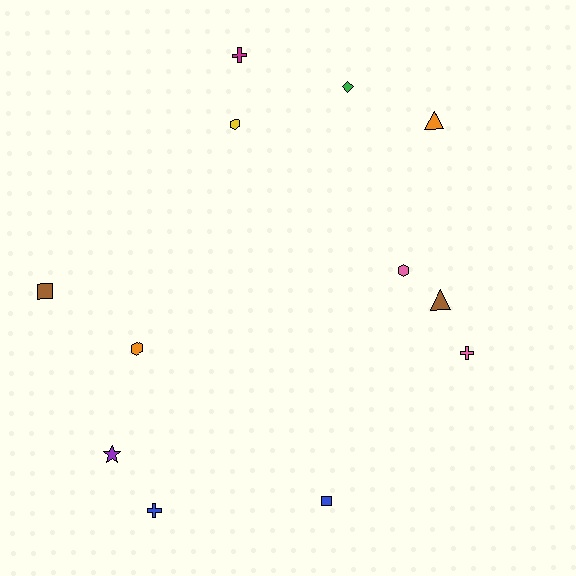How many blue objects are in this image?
There are 2 blue objects.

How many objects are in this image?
There are 12 objects.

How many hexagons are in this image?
There are 3 hexagons.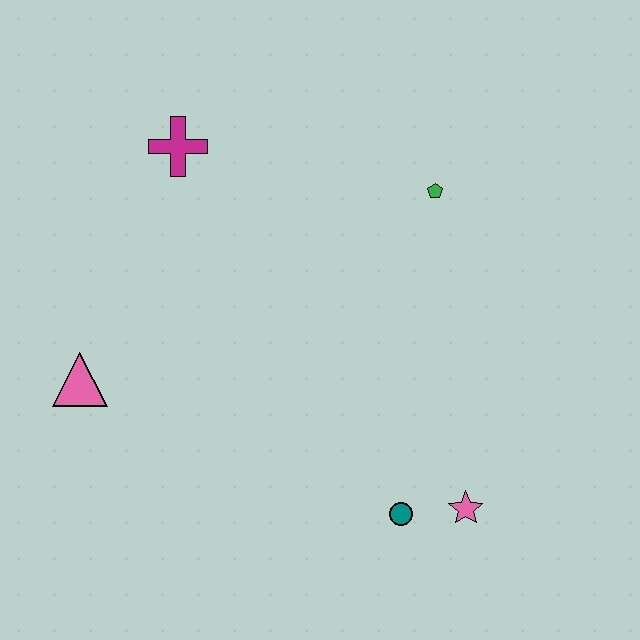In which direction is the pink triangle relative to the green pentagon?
The pink triangle is to the left of the green pentagon.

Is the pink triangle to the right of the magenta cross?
No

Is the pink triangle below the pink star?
No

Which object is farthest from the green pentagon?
The pink triangle is farthest from the green pentagon.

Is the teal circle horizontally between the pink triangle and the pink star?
Yes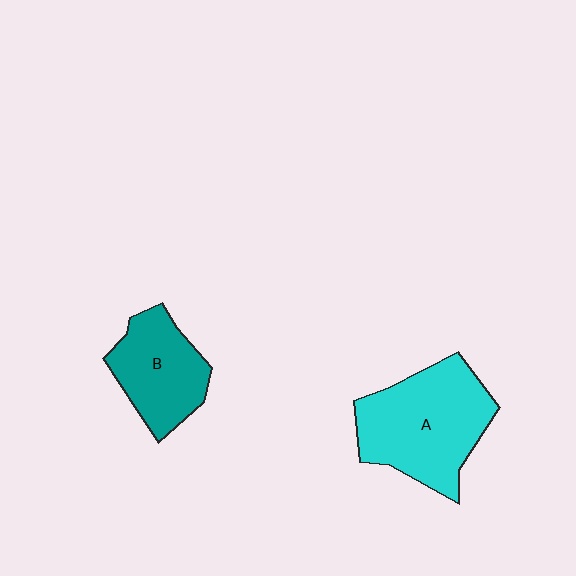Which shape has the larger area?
Shape A (cyan).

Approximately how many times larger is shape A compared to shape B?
Approximately 1.5 times.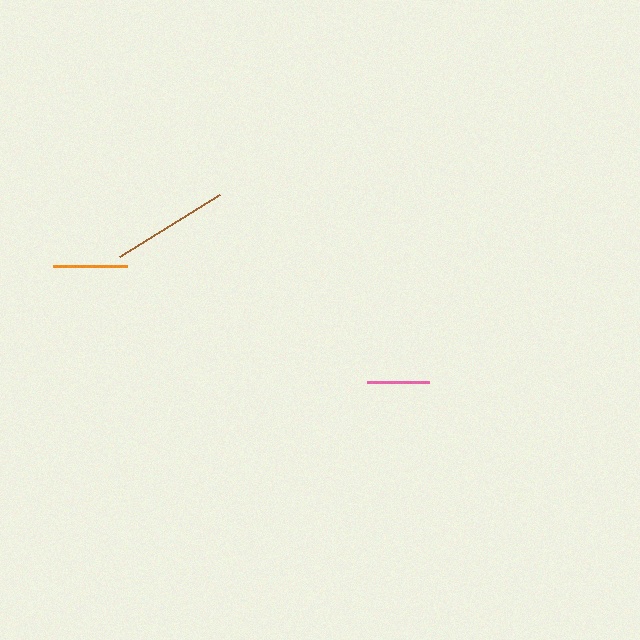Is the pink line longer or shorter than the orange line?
The orange line is longer than the pink line.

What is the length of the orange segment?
The orange segment is approximately 74 pixels long.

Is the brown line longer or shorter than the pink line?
The brown line is longer than the pink line.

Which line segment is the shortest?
The pink line is the shortest at approximately 62 pixels.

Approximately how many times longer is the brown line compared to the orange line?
The brown line is approximately 1.6 times the length of the orange line.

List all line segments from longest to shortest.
From longest to shortest: brown, orange, pink.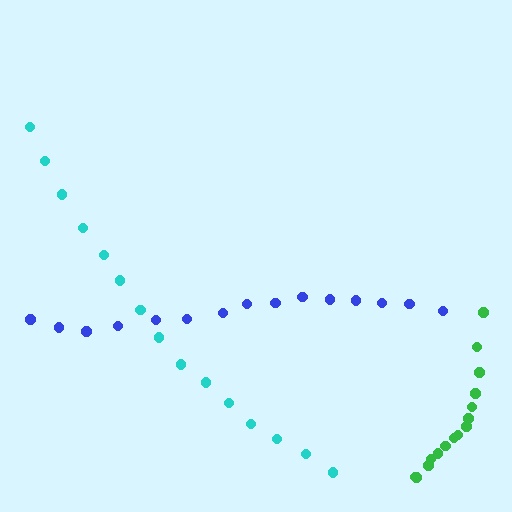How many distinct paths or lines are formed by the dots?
There are 3 distinct paths.